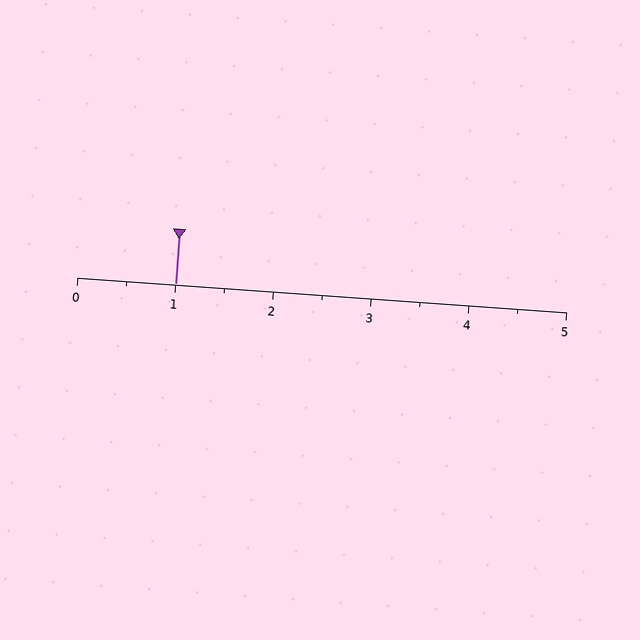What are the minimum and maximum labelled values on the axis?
The axis runs from 0 to 5.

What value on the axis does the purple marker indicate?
The marker indicates approximately 1.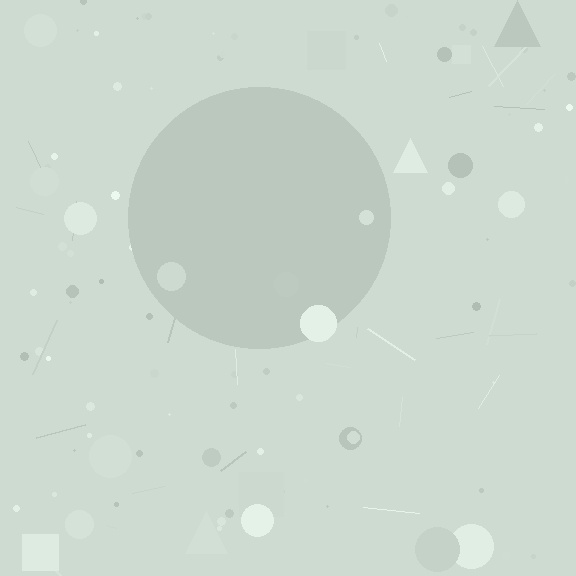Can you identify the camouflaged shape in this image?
The camouflaged shape is a circle.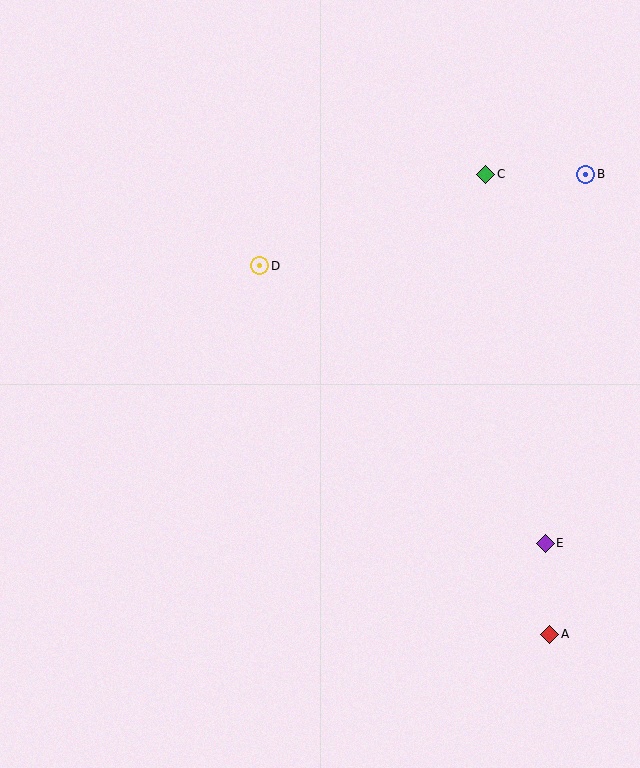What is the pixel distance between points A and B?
The distance between A and B is 462 pixels.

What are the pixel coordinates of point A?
Point A is at (550, 634).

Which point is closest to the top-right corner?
Point B is closest to the top-right corner.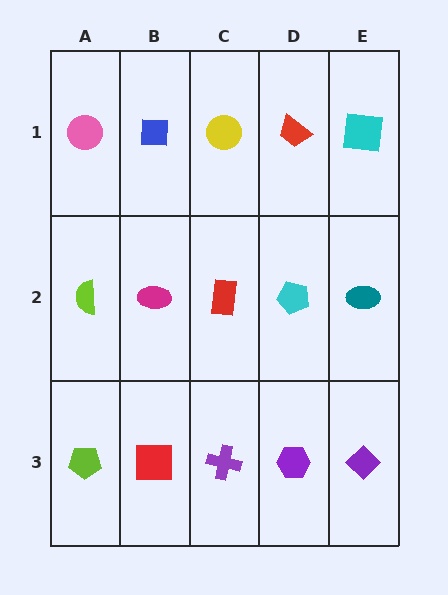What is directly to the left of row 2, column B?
A lime semicircle.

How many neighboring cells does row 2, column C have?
4.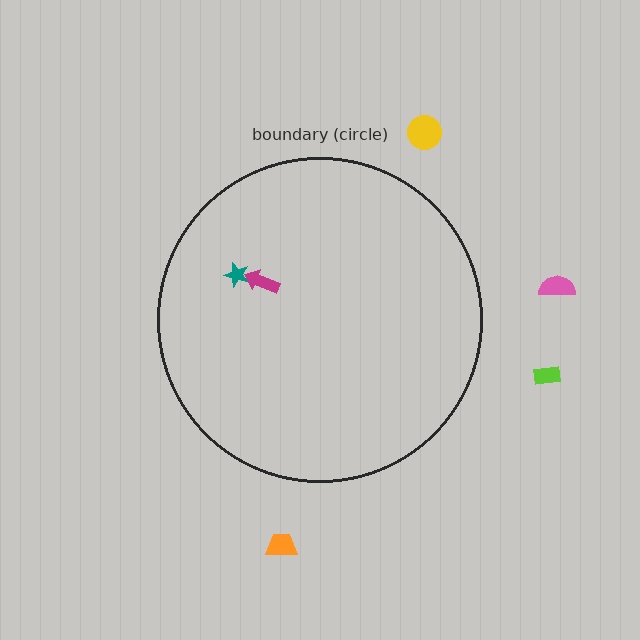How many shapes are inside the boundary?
2 inside, 4 outside.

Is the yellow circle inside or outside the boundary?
Outside.